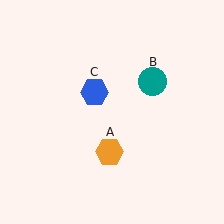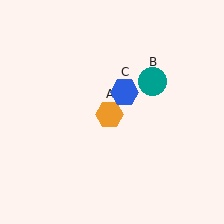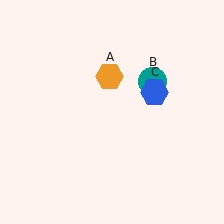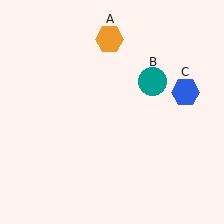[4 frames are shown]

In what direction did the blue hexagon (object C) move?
The blue hexagon (object C) moved right.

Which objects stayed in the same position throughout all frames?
Teal circle (object B) remained stationary.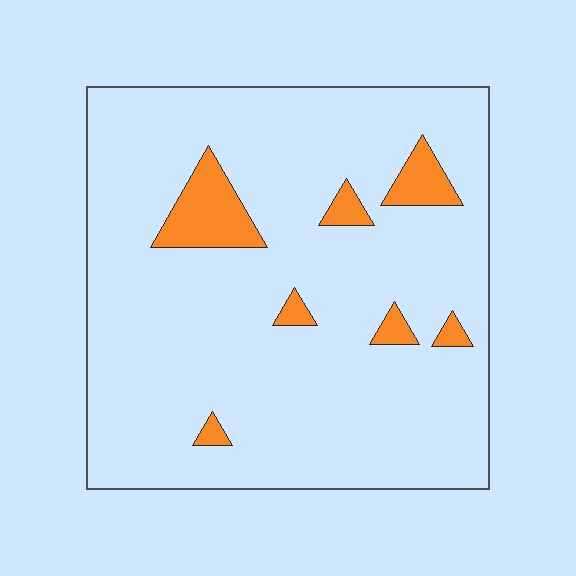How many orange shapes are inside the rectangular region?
7.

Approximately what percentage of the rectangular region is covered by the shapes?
Approximately 10%.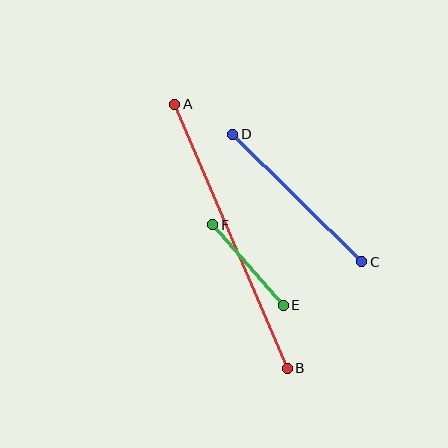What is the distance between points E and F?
The distance is approximately 107 pixels.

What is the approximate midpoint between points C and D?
The midpoint is at approximately (297, 198) pixels.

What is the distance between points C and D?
The distance is approximately 181 pixels.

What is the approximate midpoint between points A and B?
The midpoint is at approximately (231, 236) pixels.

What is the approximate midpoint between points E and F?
The midpoint is at approximately (248, 265) pixels.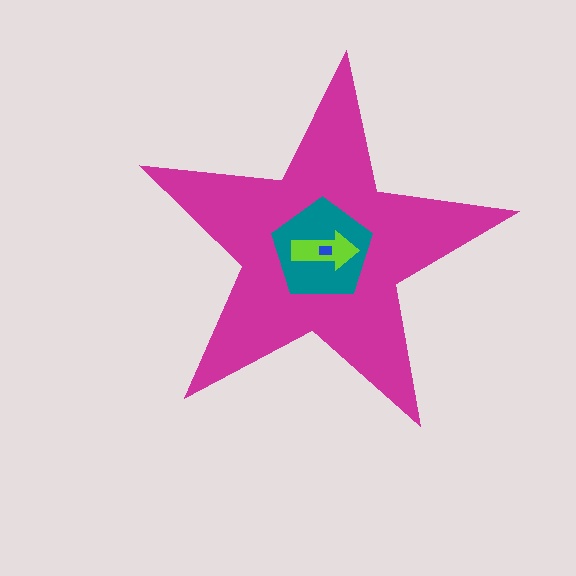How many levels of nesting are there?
4.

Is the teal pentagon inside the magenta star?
Yes.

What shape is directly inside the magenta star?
The teal pentagon.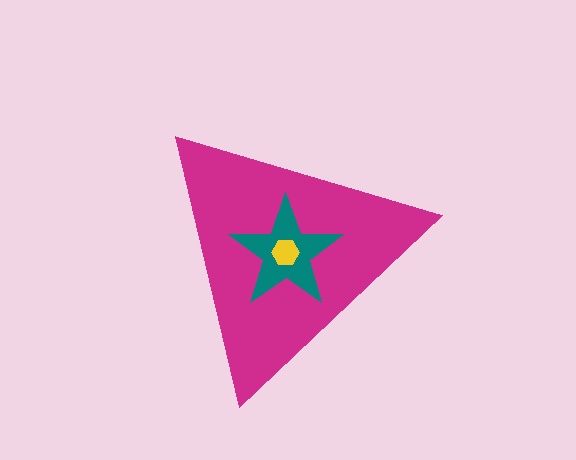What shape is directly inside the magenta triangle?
The teal star.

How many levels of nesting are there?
3.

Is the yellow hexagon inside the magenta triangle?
Yes.